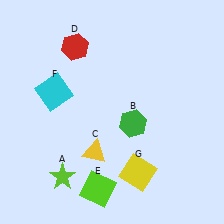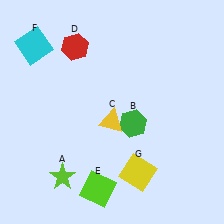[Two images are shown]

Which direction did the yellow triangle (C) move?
The yellow triangle (C) moved up.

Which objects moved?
The objects that moved are: the yellow triangle (C), the cyan square (F).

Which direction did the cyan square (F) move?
The cyan square (F) moved up.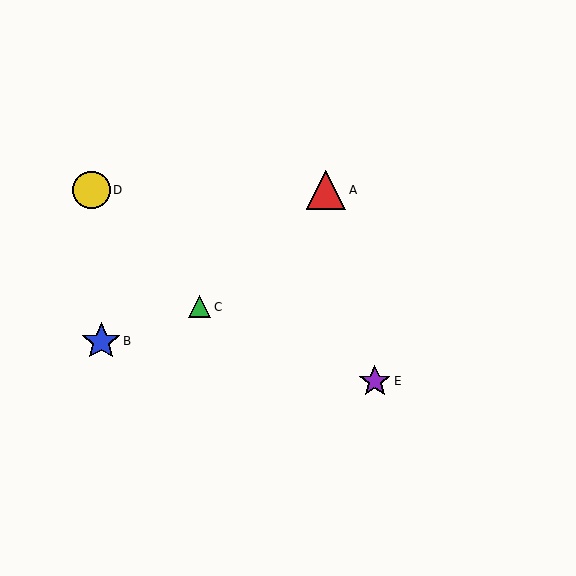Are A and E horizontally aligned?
No, A is at y≈190 and E is at y≈381.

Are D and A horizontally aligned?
Yes, both are at y≈190.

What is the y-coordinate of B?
Object B is at y≈341.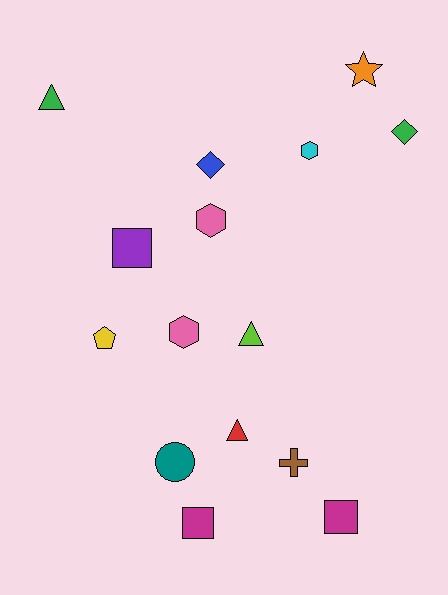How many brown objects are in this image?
There is 1 brown object.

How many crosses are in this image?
There is 1 cross.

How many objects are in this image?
There are 15 objects.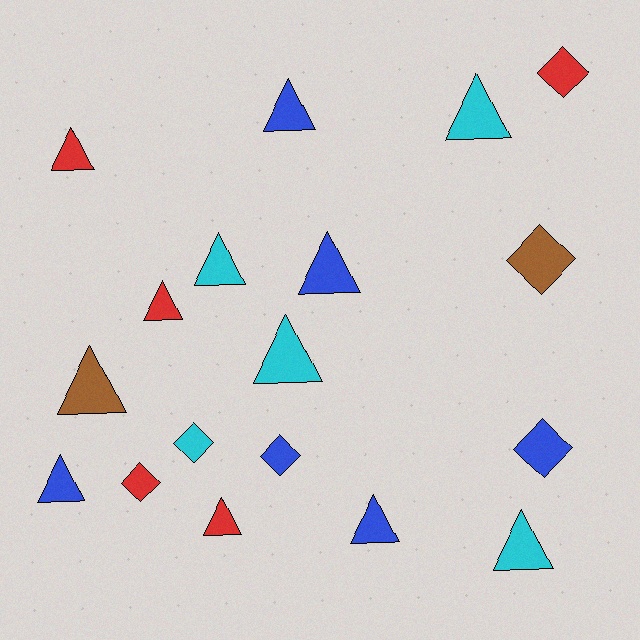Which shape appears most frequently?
Triangle, with 12 objects.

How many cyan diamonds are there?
There is 1 cyan diamond.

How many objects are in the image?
There are 18 objects.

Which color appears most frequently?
Blue, with 6 objects.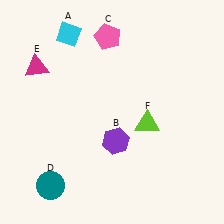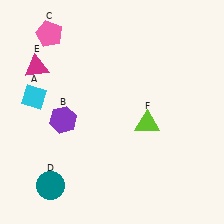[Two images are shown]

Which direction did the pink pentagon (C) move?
The pink pentagon (C) moved left.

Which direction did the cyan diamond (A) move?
The cyan diamond (A) moved down.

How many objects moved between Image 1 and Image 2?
3 objects moved between the two images.